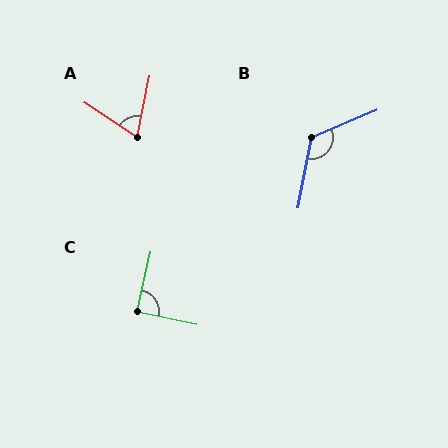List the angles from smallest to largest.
A (69°), C (89°), B (123°).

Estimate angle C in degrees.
Approximately 89 degrees.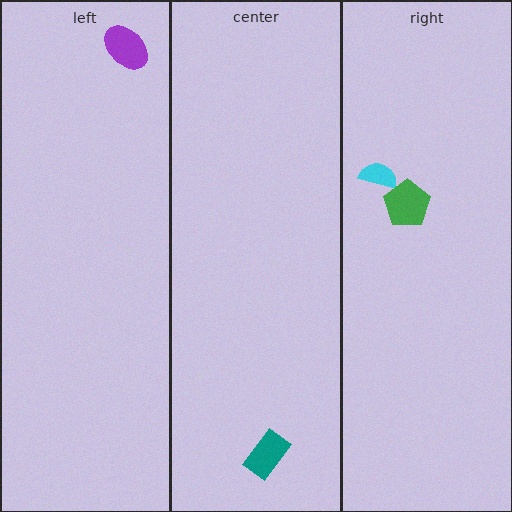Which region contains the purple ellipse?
The left region.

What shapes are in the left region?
The purple ellipse.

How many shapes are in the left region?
1.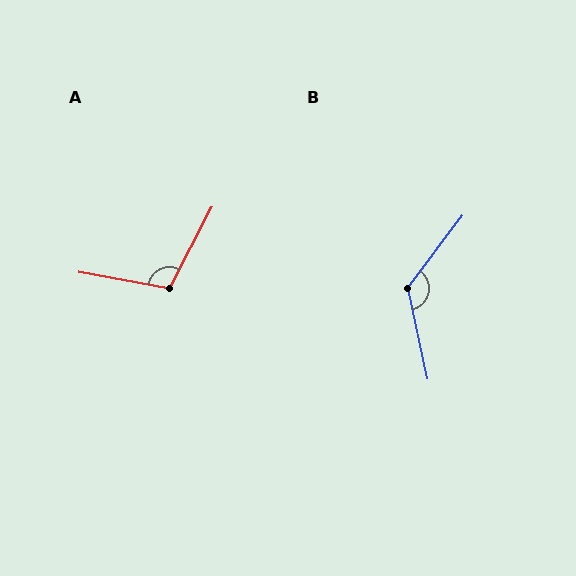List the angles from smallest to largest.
A (107°), B (131°).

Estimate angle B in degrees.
Approximately 131 degrees.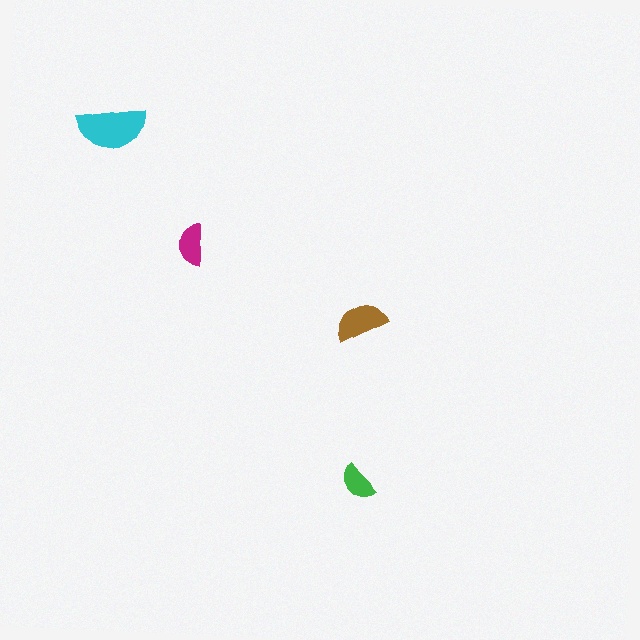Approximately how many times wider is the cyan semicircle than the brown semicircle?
About 1.5 times wider.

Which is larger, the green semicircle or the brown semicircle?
The brown one.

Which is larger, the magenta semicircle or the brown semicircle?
The brown one.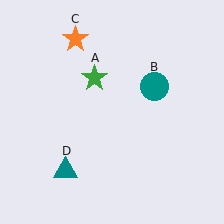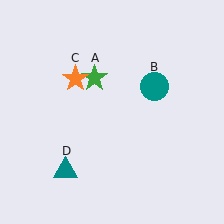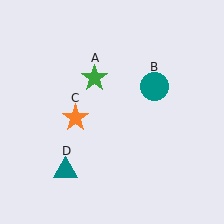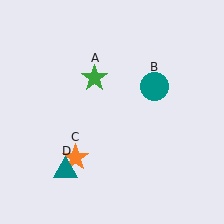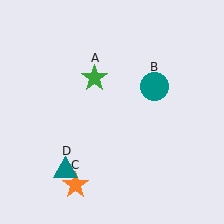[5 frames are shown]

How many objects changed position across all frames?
1 object changed position: orange star (object C).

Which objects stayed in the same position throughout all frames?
Green star (object A) and teal circle (object B) and teal triangle (object D) remained stationary.